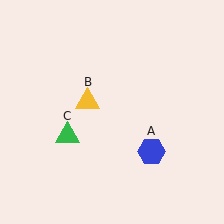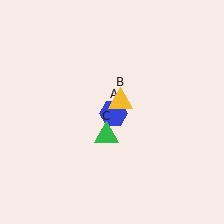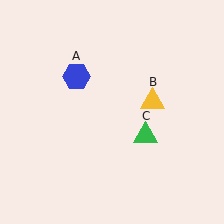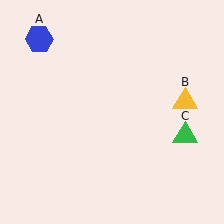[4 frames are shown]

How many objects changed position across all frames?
3 objects changed position: blue hexagon (object A), yellow triangle (object B), green triangle (object C).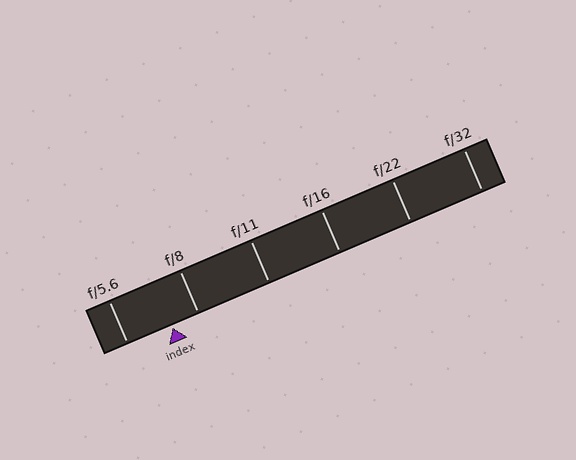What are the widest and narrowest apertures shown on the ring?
The widest aperture shown is f/5.6 and the narrowest is f/32.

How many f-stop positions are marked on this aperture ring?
There are 6 f-stop positions marked.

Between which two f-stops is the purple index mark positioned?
The index mark is between f/5.6 and f/8.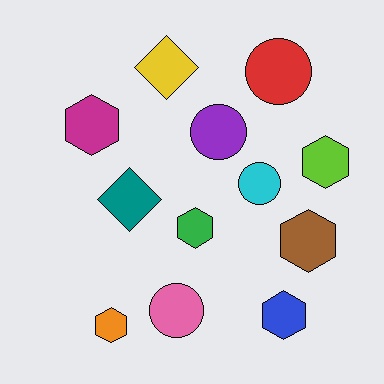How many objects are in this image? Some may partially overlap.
There are 12 objects.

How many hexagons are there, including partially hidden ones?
There are 6 hexagons.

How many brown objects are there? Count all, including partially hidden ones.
There is 1 brown object.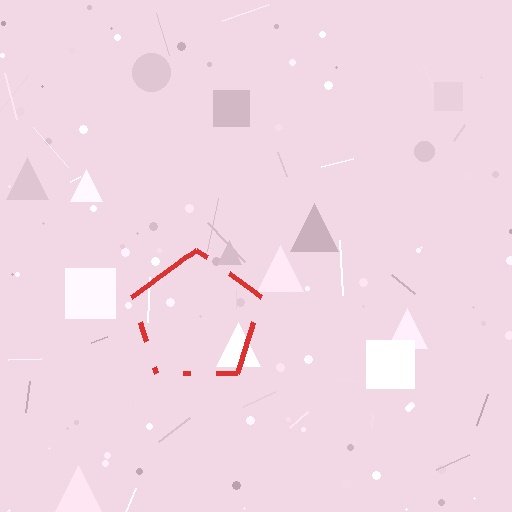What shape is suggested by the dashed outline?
The dashed outline suggests a pentagon.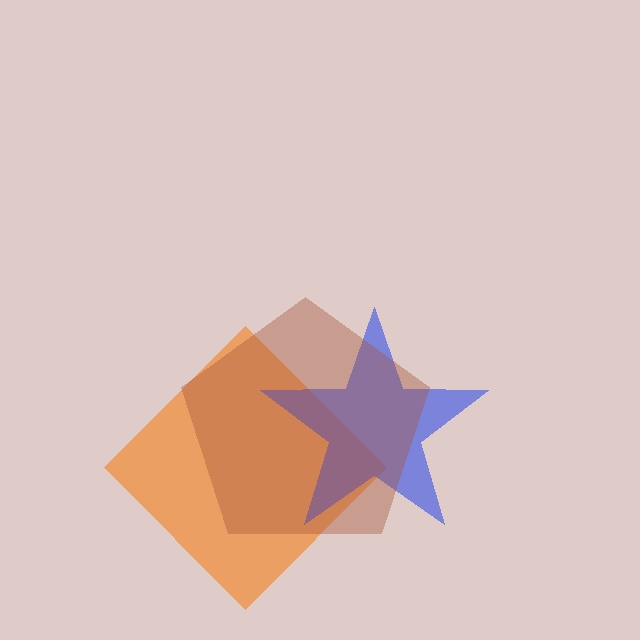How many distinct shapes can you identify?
There are 3 distinct shapes: an orange diamond, a blue star, a brown pentagon.